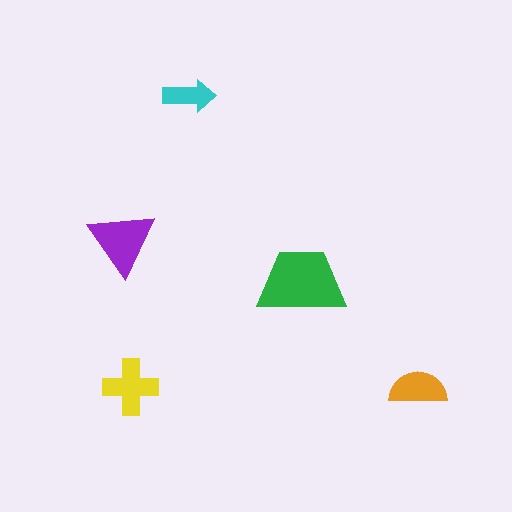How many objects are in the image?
There are 5 objects in the image.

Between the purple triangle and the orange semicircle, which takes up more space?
The purple triangle.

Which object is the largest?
The green trapezoid.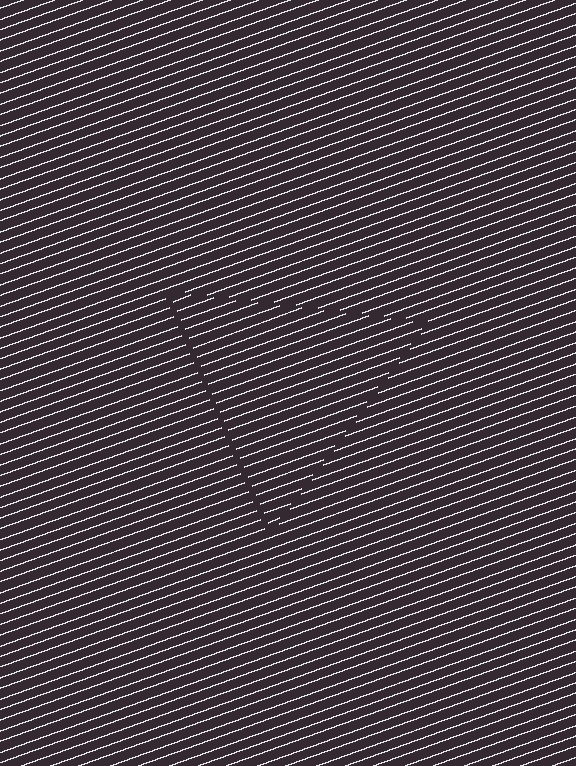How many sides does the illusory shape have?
3 sides — the line-ends trace a triangle.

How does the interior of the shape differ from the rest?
The interior of the shape contains the same grating, shifted by half a period — the contour is defined by the phase discontinuity where line-ends from the inner and outer gratings abut.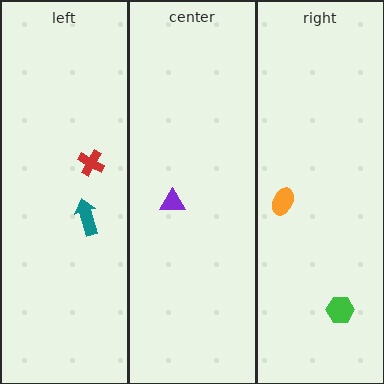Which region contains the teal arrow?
The left region.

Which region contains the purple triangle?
The center region.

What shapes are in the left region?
The red cross, the teal arrow.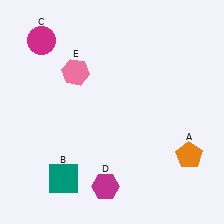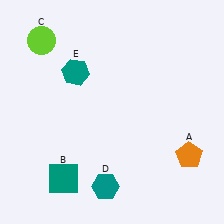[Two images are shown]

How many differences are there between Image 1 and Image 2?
There are 3 differences between the two images.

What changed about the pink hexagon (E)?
In Image 1, E is pink. In Image 2, it changed to teal.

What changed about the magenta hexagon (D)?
In Image 1, D is magenta. In Image 2, it changed to teal.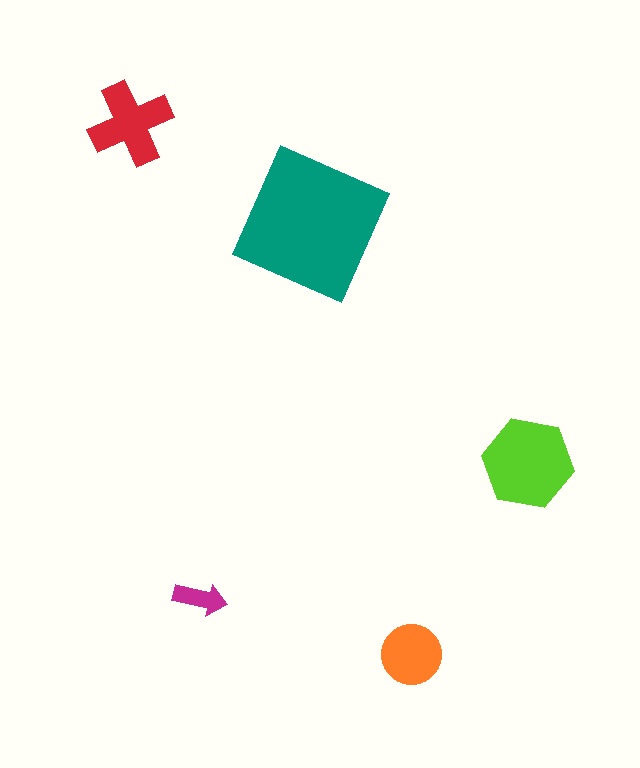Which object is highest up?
The red cross is topmost.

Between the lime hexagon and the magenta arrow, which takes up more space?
The lime hexagon.